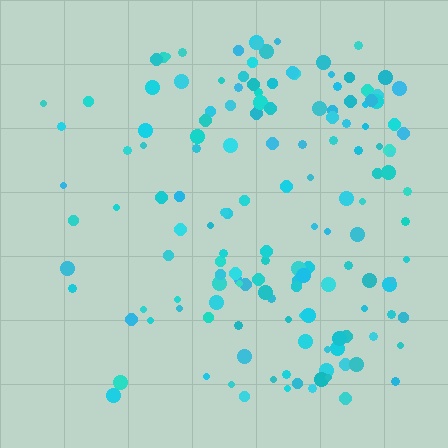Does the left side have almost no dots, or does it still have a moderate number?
Still a moderate number, just noticeably fewer than the right.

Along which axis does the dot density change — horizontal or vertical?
Horizontal.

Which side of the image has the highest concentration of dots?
The right.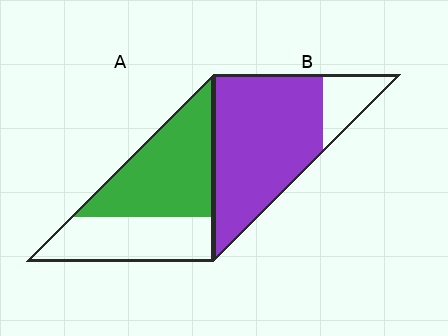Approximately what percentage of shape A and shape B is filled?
A is approximately 60% and B is approximately 85%.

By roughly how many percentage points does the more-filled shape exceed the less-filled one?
By roughly 25 percentage points (B over A).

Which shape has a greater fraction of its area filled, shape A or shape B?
Shape B.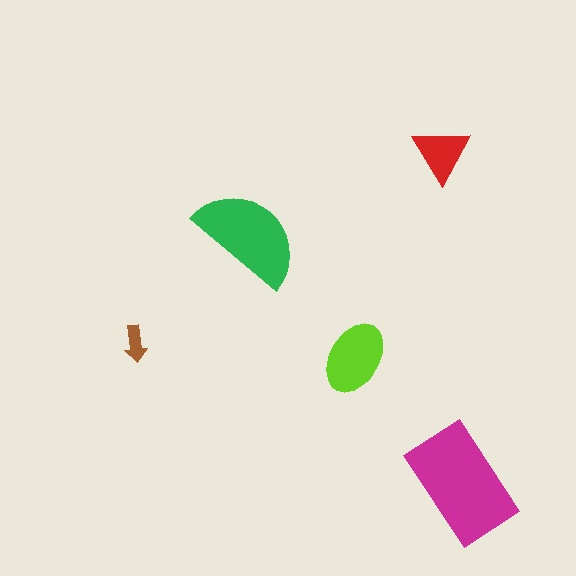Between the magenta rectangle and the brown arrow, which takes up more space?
The magenta rectangle.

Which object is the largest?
The magenta rectangle.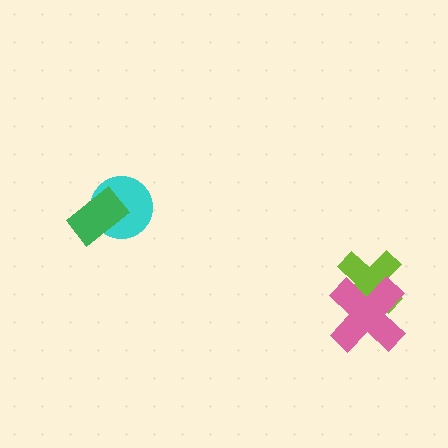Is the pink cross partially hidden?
No, no other shape covers it.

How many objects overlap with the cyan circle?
1 object overlaps with the cyan circle.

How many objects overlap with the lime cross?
1 object overlaps with the lime cross.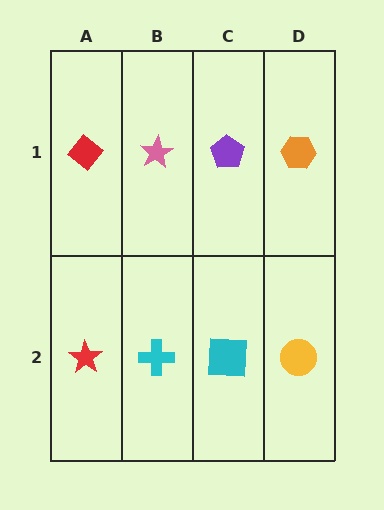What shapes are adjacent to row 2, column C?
A purple pentagon (row 1, column C), a cyan cross (row 2, column B), a yellow circle (row 2, column D).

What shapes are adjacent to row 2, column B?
A pink star (row 1, column B), a red star (row 2, column A), a cyan square (row 2, column C).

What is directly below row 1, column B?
A cyan cross.